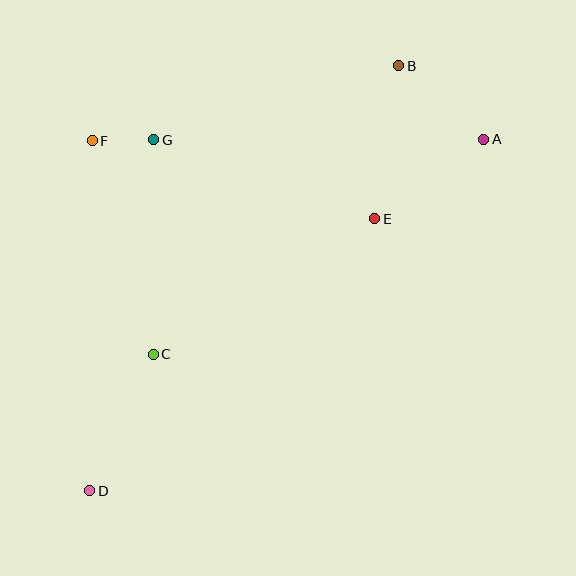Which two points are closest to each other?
Points F and G are closest to each other.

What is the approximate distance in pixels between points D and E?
The distance between D and E is approximately 394 pixels.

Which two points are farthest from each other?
Points A and D are farthest from each other.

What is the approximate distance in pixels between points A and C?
The distance between A and C is approximately 394 pixels.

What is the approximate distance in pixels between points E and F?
The distance between E and F is approximately 293 pixels.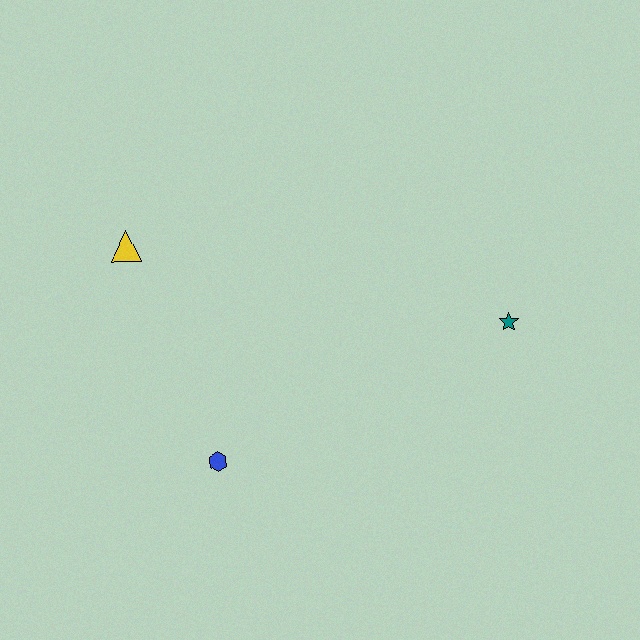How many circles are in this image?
There are no circles.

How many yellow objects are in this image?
There is 1 yellow object.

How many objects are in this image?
There are 3 objects.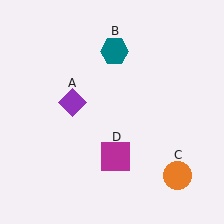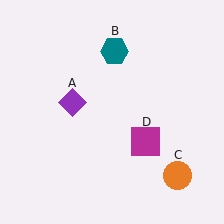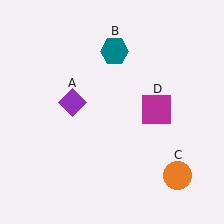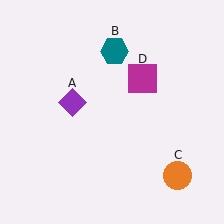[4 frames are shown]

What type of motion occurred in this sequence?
The magenta square (object D) rotated counterclockwise around the center of the scene.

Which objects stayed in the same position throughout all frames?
Purple diamond (object A) and teal hexagon (object B) and orange circle (object C) remained stationary.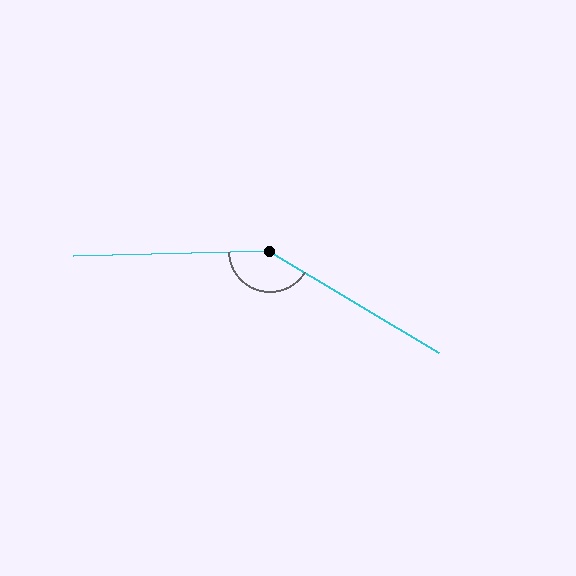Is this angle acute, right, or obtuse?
It is obtuse.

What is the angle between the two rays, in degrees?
Approximately 147 degrees.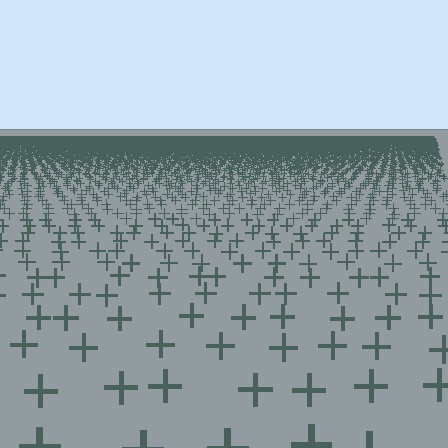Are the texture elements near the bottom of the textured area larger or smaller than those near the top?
Larger. Near the bottom, elements are closer to the viewer and appear at a bigger on-screen size.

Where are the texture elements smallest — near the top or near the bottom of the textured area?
Near the top.